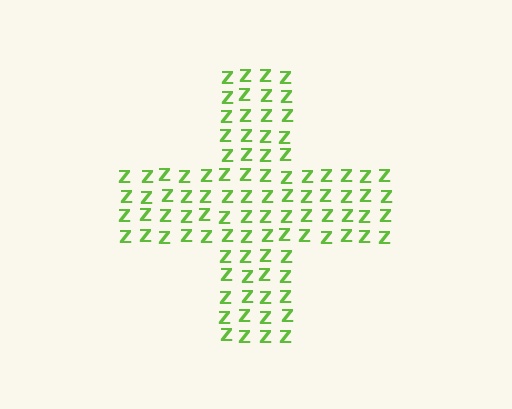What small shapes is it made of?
It is made of small letter Z's.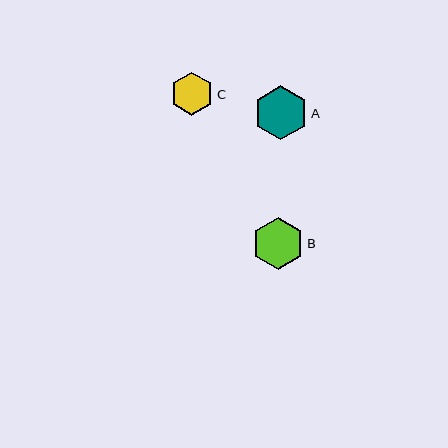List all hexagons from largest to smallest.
From largest to smallest: A, B, C.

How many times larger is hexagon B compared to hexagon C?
Hexagon B is approximately 1.2 times the size of hexagon C.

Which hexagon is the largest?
Hexagon A is the largest with a size of approximately 54 pixels.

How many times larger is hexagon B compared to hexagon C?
Hexagon B is approximately 1.2 times the size of hexagon C.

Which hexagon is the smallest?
Hexagon C is the smallest with a size of approximately 43 pixels.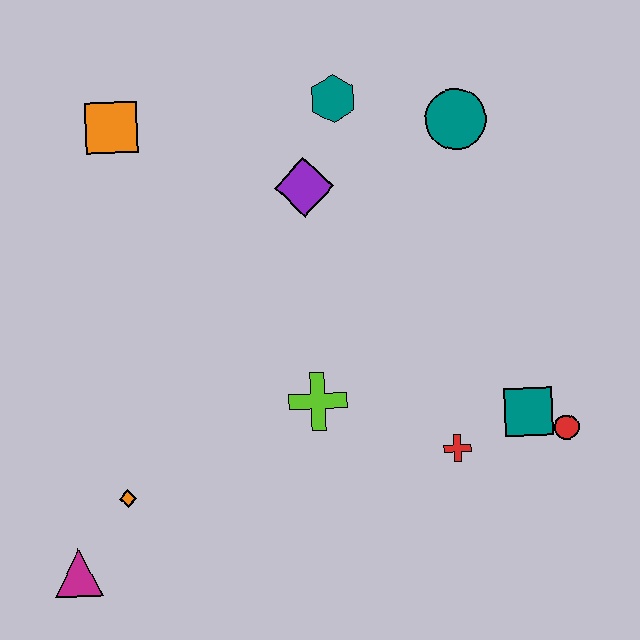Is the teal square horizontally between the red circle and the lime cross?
Yes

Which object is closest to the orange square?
The purple diamond is closest to the orange square.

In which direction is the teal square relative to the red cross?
The teal square is to the right of the red cross.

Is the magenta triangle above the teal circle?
No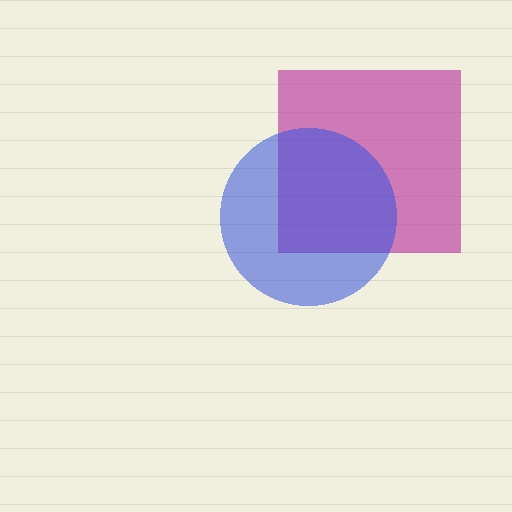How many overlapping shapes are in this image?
There are 2 overlapping shapes in the image.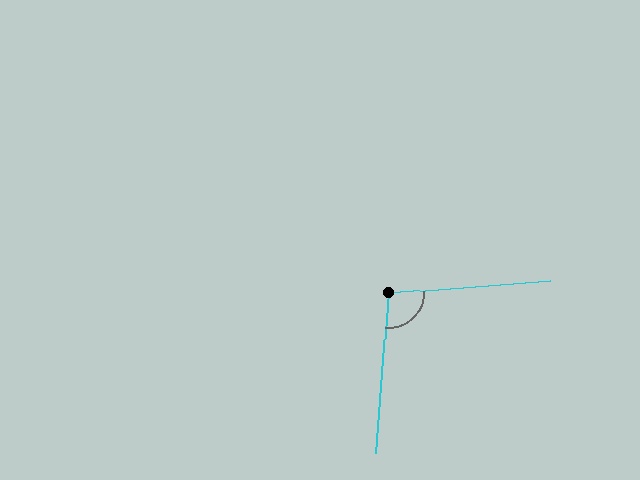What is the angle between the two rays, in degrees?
Approximately 99 degrees.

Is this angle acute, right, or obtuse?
It is obtuse.